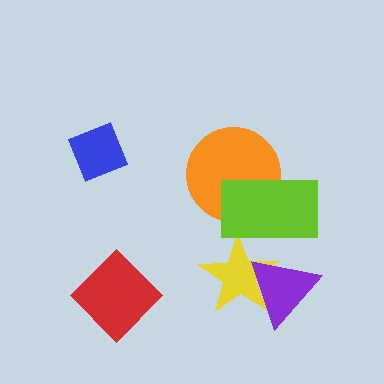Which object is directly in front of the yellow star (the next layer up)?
The purple triangle is directly in front of the yellow star.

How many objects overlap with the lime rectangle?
2 objects overlap with the lime rectangle.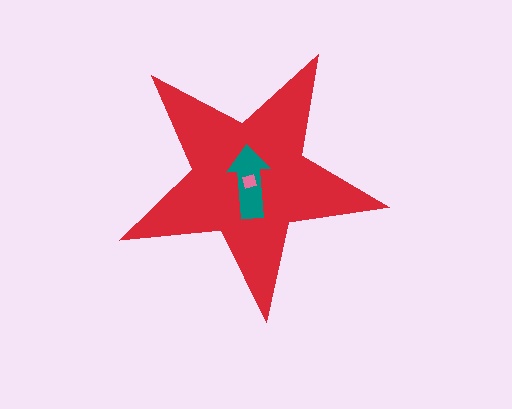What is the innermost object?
The pink square.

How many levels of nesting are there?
3.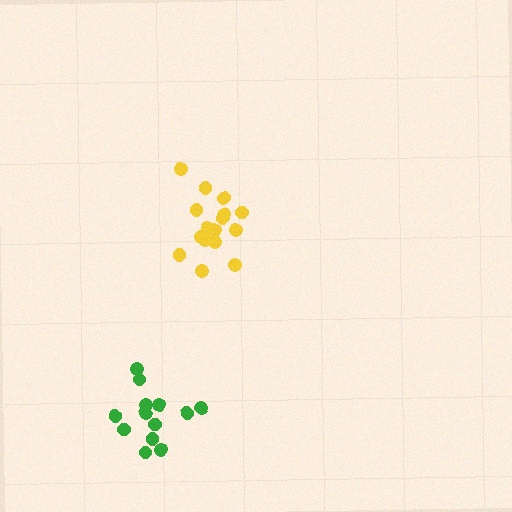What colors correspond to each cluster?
The clusters are colored: yellow, green.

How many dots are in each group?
Group 1: 16 dots, Group 2: 13 dots (29 total).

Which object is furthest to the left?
The green cluster is leftmost.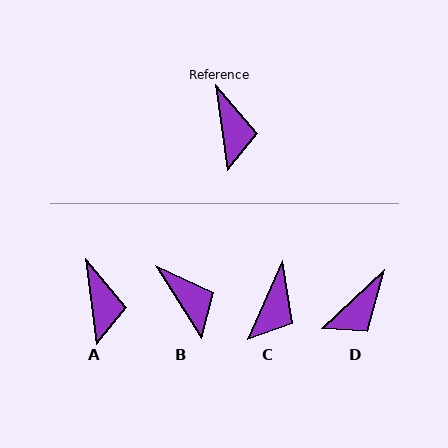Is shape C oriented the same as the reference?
No, it is off by about 31 degrees.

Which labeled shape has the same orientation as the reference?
A.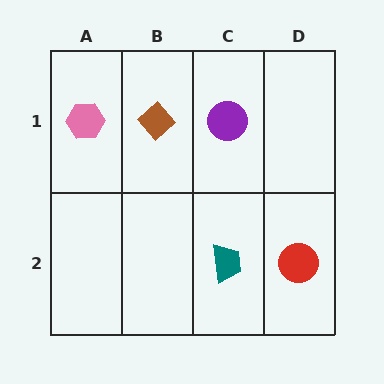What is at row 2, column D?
A red circle.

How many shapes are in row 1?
3 shapes.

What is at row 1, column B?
A brown diamond.